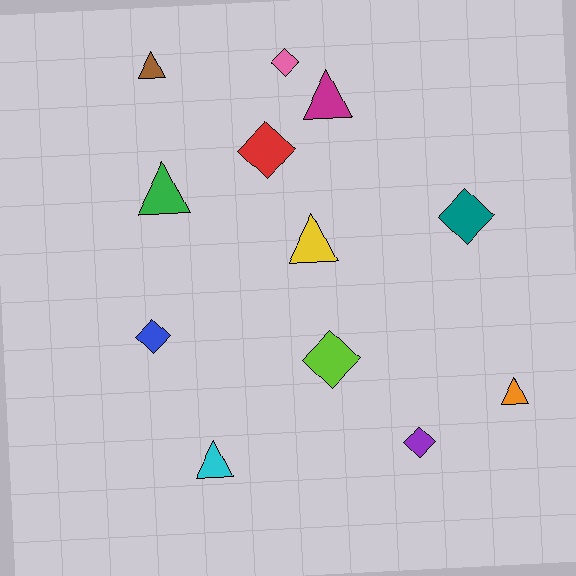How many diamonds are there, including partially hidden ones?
There are 6 diamonds.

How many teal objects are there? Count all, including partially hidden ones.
There is 1 teal object.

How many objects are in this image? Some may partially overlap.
There are 12 objects.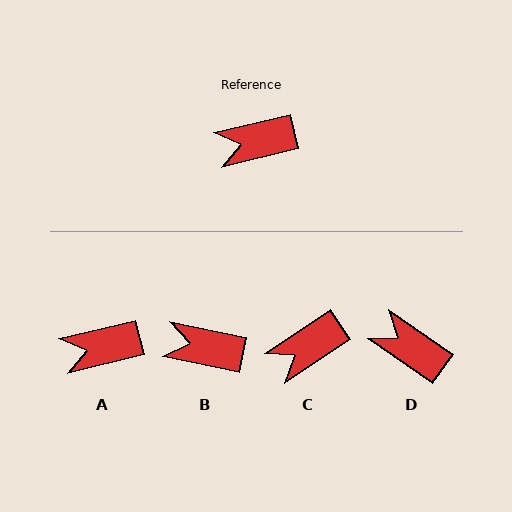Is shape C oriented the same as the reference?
No, it is off by about 20 degrees.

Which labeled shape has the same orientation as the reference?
A.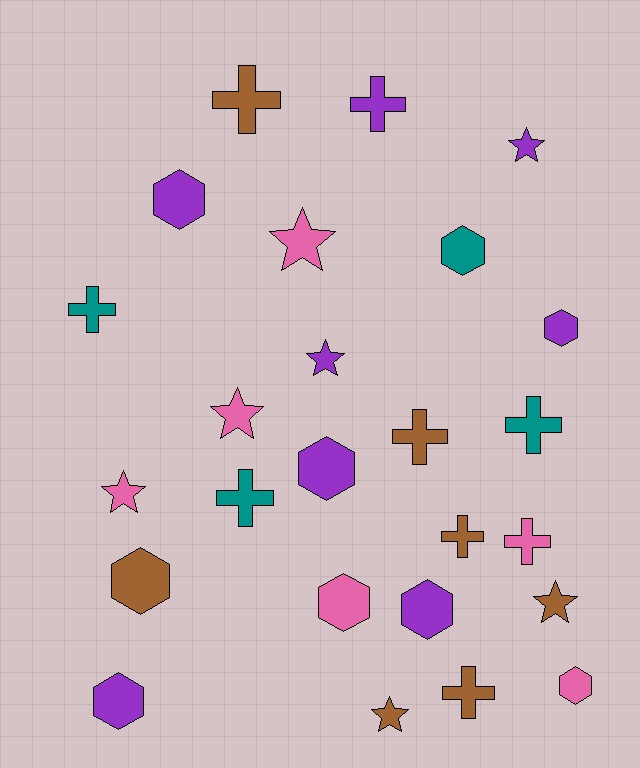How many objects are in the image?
There are 25 objects.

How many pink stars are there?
There are 3 pink stars.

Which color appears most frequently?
Purple, with 8 objects.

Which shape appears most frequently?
Hexagon, with 9 objects.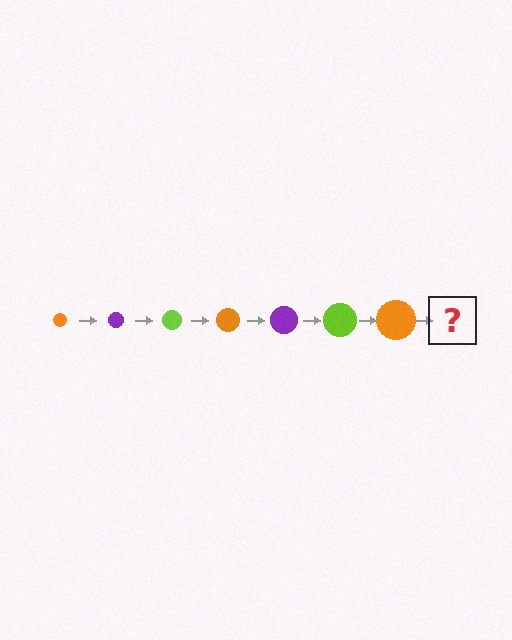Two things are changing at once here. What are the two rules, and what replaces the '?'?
The two rules are that the circle grows larger each step and the color cycles through orange, purple, and lime. The '?' should be a purple circle, larger than the previous one.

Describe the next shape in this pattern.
It should be a purple circle, larger than the previous one.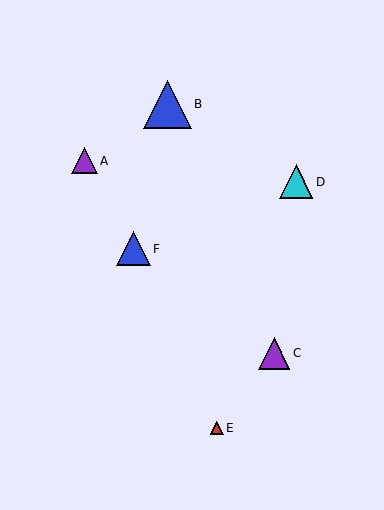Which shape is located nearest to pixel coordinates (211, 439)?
The red triangle (labeled E) at (217, 428) is nearest to that location.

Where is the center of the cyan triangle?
The center of the cyan triangle is at (296, 182).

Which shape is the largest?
The blue triangle (labeled B) is the largest.